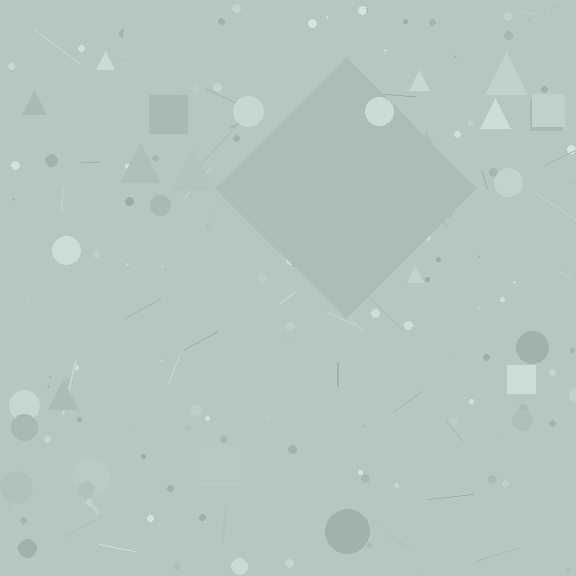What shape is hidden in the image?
A diamond is hidden in the image.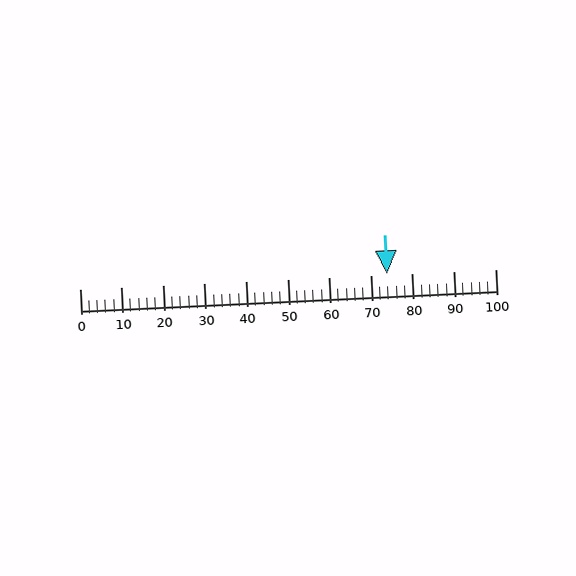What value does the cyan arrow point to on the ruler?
The cyan arrow points to approximately 74.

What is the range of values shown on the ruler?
The ruler shows values from 0 to 100.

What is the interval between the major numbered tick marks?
The major tick marks are spaced 10 units apart.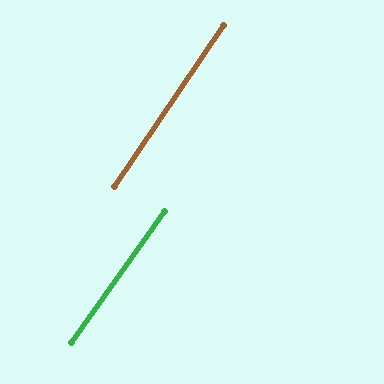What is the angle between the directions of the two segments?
Approximately 1 degree.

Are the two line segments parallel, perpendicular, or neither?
Parallel — their directions differ by only 1.0°.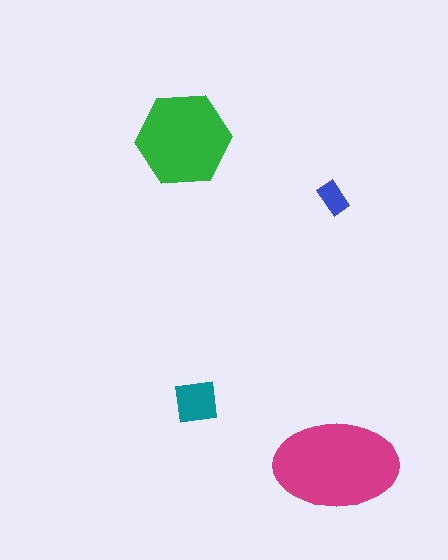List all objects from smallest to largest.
The blue rectangle, the teal square, the green hexagon, the magenta ellipse.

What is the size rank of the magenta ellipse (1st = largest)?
1st.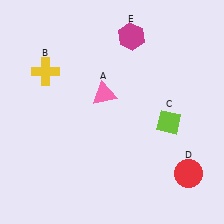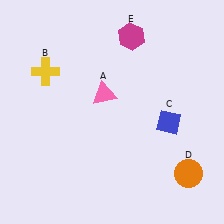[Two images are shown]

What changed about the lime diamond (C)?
In Image 1, C is lime. In Image 2, it changed to blue.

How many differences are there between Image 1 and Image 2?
There are 2 differences between the two images.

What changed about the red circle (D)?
In Image 1, D is red. In Image 2, it changed to orange.